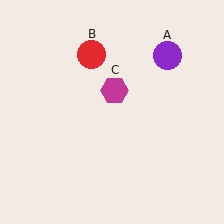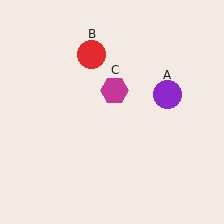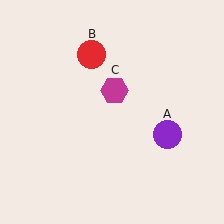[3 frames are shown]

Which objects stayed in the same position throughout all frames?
Red circle (object B) and magenta hexagon (object C) remained stationary.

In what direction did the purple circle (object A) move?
The purple circle (object A) moved down.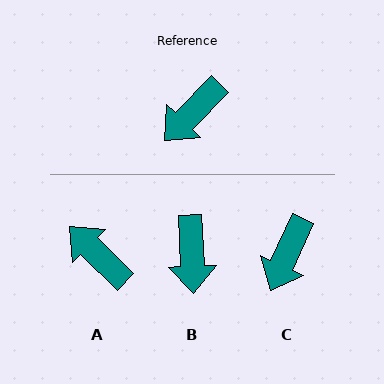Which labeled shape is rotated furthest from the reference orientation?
A, about 90 degrees away.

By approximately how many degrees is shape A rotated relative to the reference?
Approximately 90 degrees clockwise.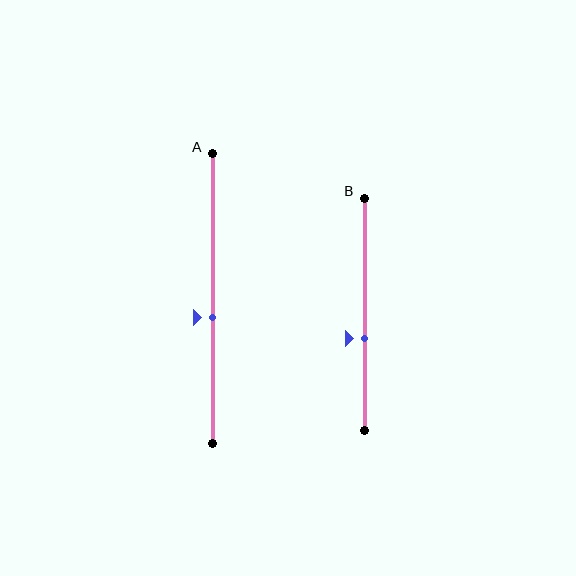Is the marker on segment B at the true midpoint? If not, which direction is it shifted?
No, the marker on segment B is shifted downward by about 10% of the segment length.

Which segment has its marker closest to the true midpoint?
Segment A has its marker closest to the true midpoint.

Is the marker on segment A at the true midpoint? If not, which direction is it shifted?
No, the marker on segment A is shifted downward by about 7% of the segment length.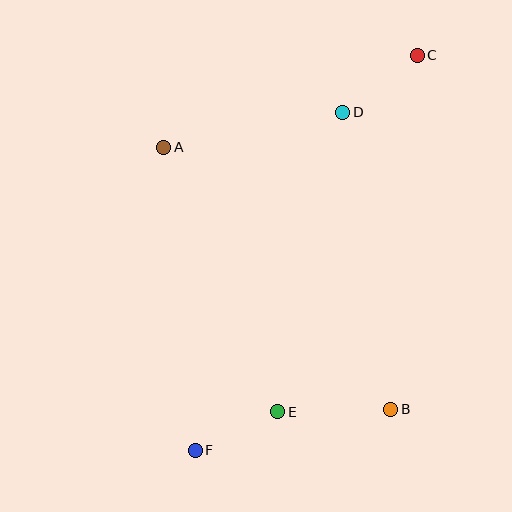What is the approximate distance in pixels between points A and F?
The distance between A and F is approximately 304 pixels.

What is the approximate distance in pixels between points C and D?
The distance between C and D is approximately 94 pixels.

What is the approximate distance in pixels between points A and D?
The distance between A and D is approximately 182 pixels.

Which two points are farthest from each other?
Points C and F are farthest from each other.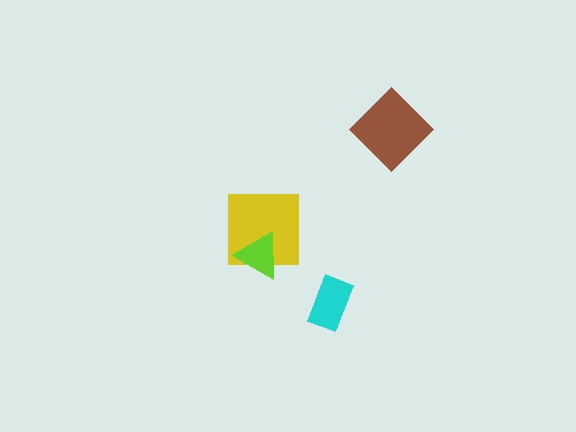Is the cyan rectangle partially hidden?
No, no other shape covers it.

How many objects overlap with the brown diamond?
0 objects overlap with the brown diamond.